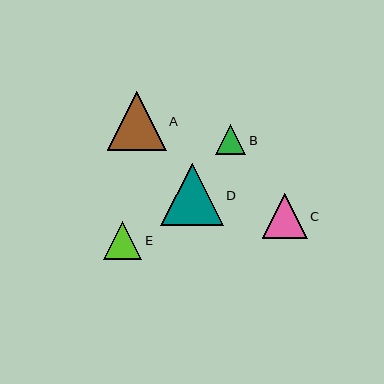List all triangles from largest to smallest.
From largest to smallest: D, A, C, E, B.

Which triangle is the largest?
Triangle D is the largest with a size of approximately 62 pixels.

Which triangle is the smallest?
Triangle B is the smallest with a size of approximately 30 pixels.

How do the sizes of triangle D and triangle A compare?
Triangle D and triangle A are approximately the same size.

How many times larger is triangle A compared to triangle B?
Triangle A is approximately 2.0 times the size of triangle B.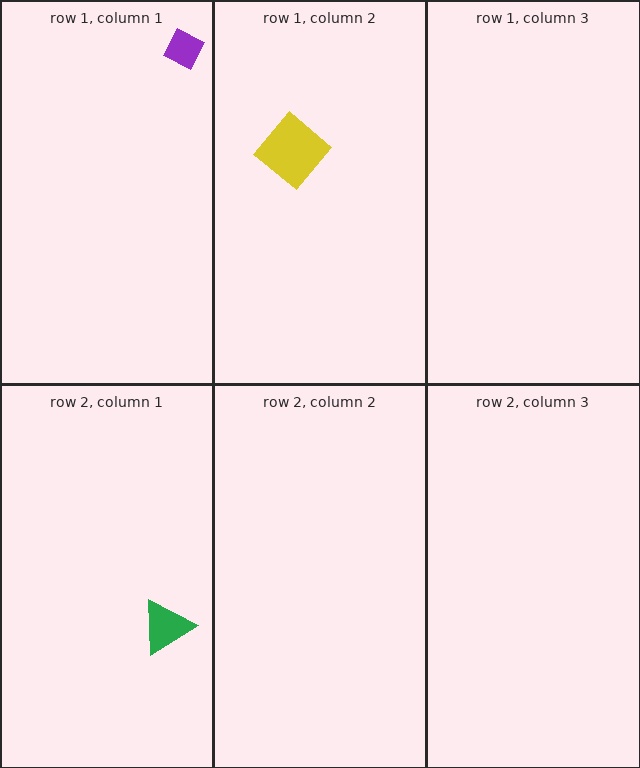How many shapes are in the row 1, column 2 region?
1.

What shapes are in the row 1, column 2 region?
The yellow diamond.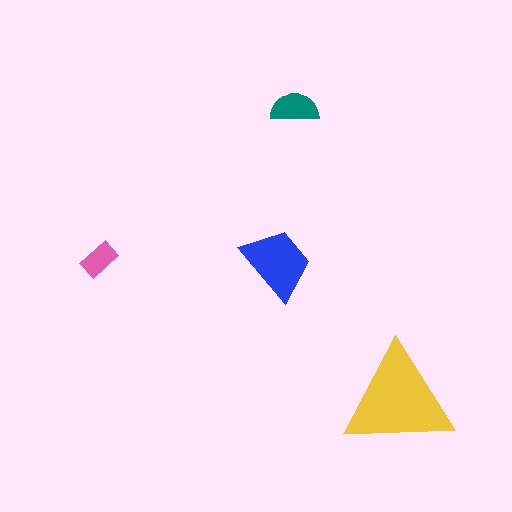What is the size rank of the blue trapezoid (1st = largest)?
2nd.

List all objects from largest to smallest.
The yellow triangle, the blue trapezoid, the teal semicircle, the pink rectangle.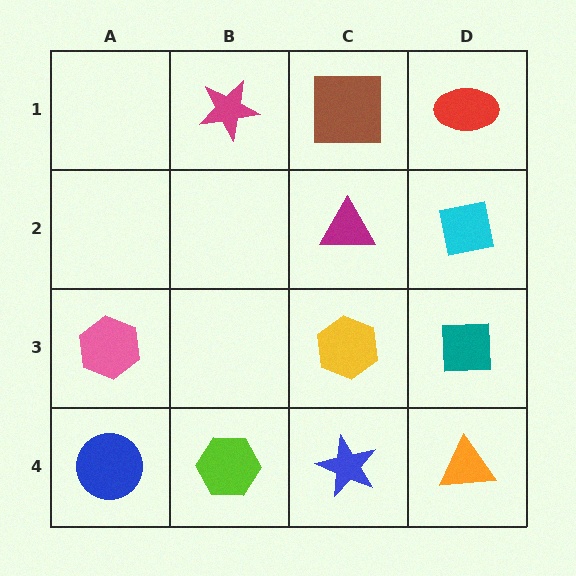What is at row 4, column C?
A blue star.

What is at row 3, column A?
A pink hexagon.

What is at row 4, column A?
A blue circle.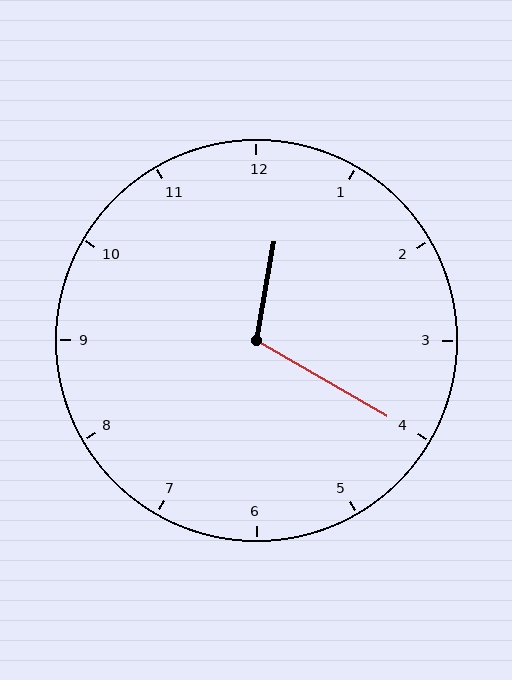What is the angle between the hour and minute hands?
Approximately 110 degrees.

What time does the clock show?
12:20.